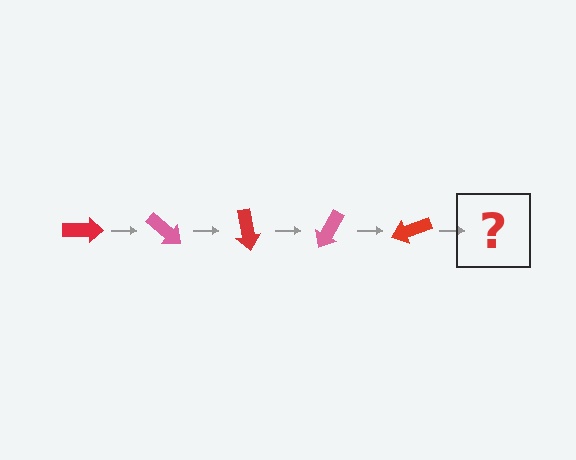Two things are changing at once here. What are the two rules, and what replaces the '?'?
The two rules are that it rotates 40 degrees each step and the color cycles through red and pink. The '?' should be a pink arrow, rotated 200 degrees from the start.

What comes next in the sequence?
The next element should be a pink arrow, rotated 200 degrees from the start.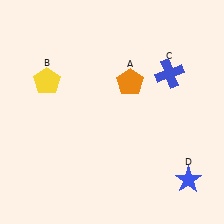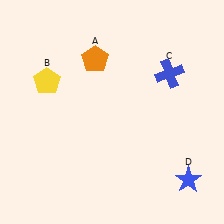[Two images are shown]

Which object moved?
The orange pentagon (A) moved left.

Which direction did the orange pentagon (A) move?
The orange pentagon (A) moved left.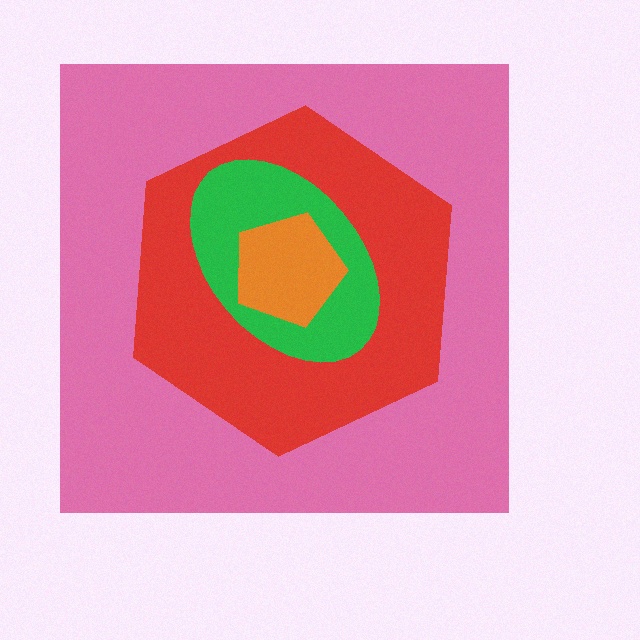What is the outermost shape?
The pink square.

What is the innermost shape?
The orange pentagon.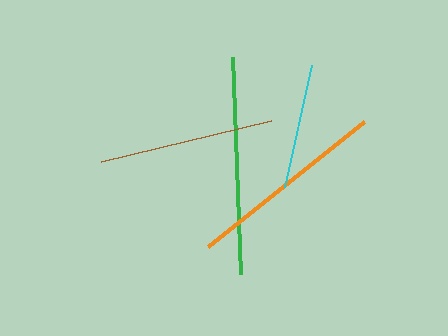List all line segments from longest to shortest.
From longest to shortest: green, orange, brown, cyan.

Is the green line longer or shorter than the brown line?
The green line is longer than the brown line.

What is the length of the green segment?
The green segment is approximately 217 pixels long.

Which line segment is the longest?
The green line is the longest at approximately 217 pixels.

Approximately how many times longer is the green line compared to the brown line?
The green line is approximately 1.2 times the length of the brown line.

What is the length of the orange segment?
The orange segment is approximately 201 pixels long.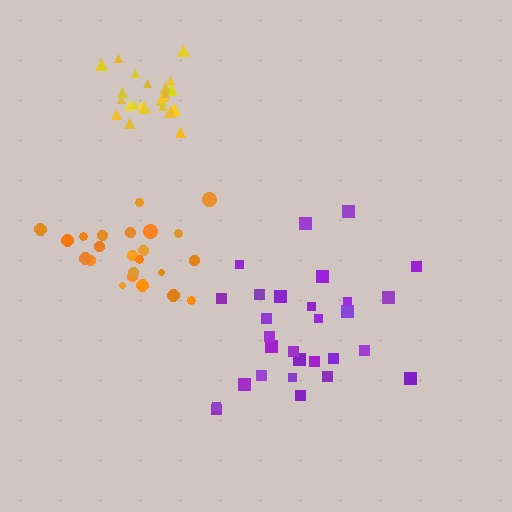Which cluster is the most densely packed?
Yellow.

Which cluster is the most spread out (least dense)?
Purple.